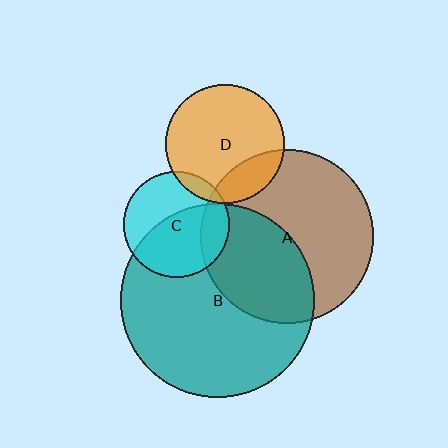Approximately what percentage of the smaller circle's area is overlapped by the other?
Approximately 10%.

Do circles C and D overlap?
Yes.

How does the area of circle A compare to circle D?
Approximately 2.1 times.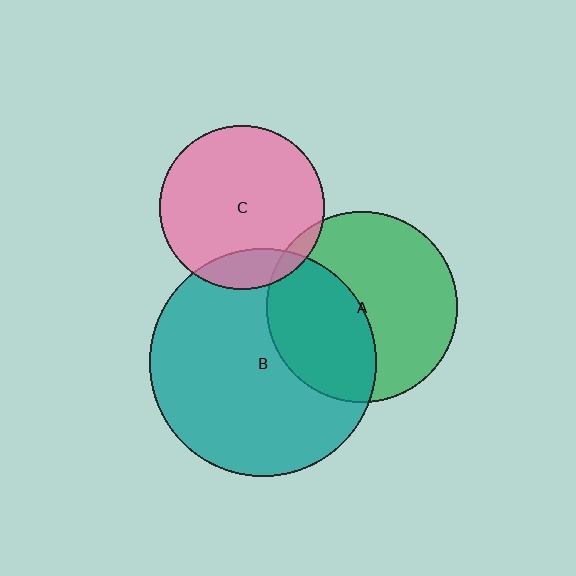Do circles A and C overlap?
Yes.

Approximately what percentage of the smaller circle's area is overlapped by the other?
Approximately 5%.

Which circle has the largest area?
Circle B (teal).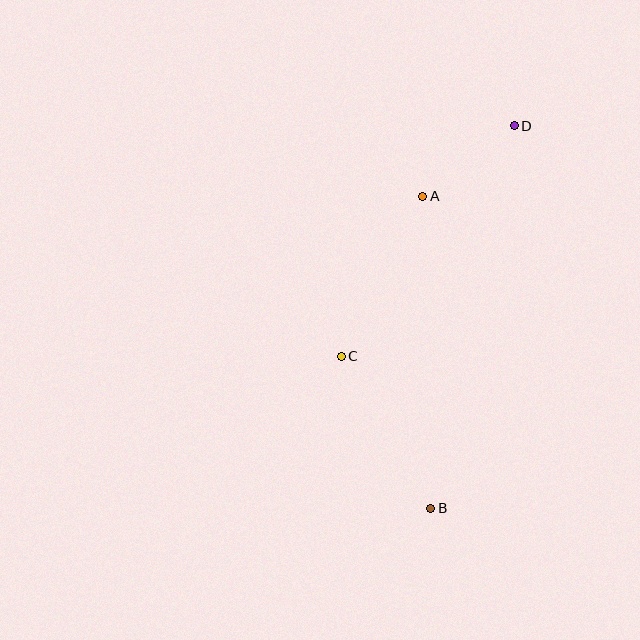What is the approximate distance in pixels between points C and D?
The distance between C and D is approximately 288 pixels.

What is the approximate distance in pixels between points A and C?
The distance between A and C is approximately 179 pixels.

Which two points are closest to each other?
Points A and D are closest to each other.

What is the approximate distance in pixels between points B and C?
The distance between B and C is approximately 177 pixels.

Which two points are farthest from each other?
Points B and D are farthest from each other.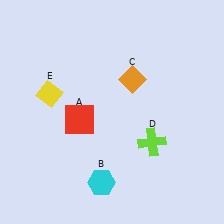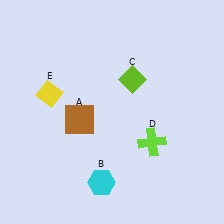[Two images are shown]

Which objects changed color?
A changed from red to brown. C changed from orange to lime.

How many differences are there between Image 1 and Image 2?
There are 2 differences between the two images.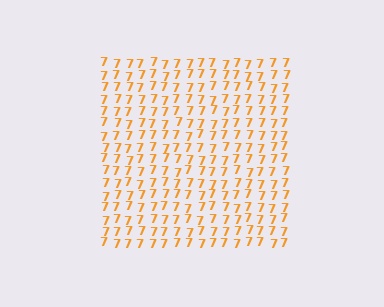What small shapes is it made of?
It is made of small digit 7's.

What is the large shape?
The large shape is a square.